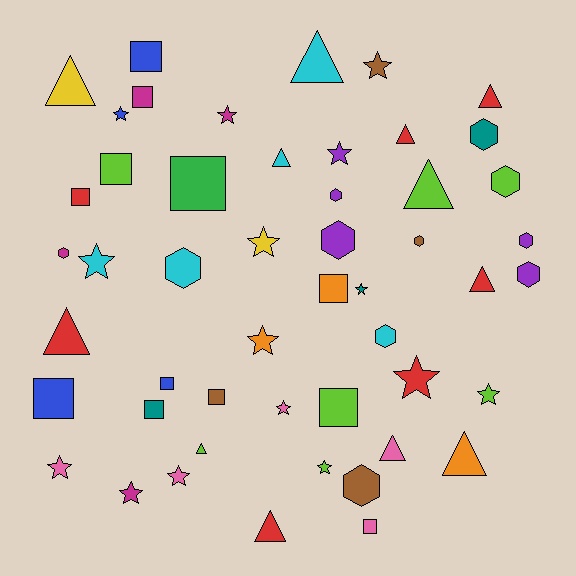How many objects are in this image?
There are 50 objects.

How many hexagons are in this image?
There are 11 hexagons.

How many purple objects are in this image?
There are 5 purple objects.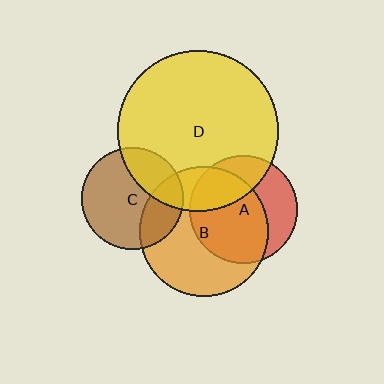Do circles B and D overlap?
Yes.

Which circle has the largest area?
Circle D (yellow).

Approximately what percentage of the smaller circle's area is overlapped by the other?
Approximately 25%.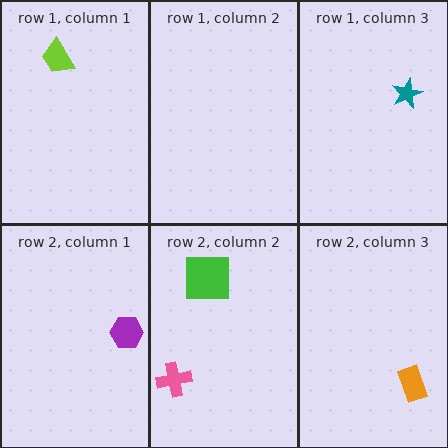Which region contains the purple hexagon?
The row 2, column 1 region.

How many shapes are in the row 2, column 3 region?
1.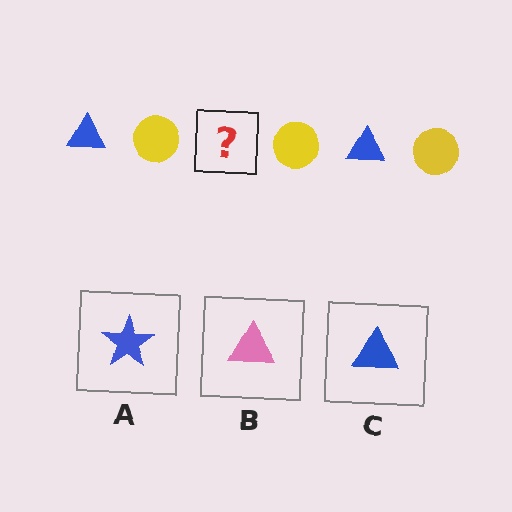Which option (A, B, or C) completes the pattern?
C.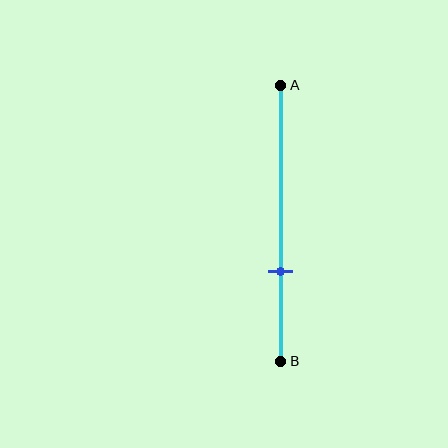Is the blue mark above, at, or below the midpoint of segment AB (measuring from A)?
The blue mark is below the midpoint of segment AB.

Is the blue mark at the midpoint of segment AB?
No, the mark is at about 70% from A, not at the 50% midpoint.